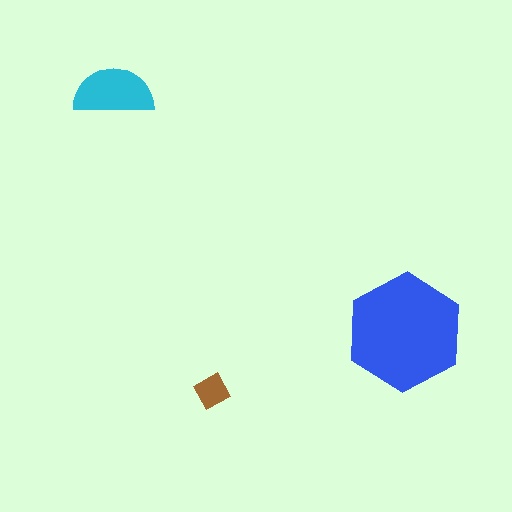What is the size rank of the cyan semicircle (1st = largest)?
2nd.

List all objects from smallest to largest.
The brown square, the cyan semicircle, the blue hexagon.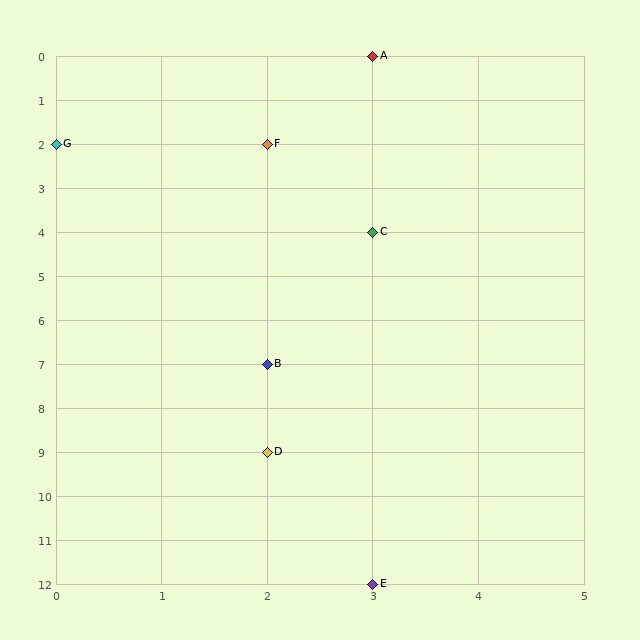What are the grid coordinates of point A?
Point A is at grid coordinates (3, 0).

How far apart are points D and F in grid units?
Points D and F are 7 rows apart.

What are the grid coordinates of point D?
Point D is at grid coordinates (2, 9).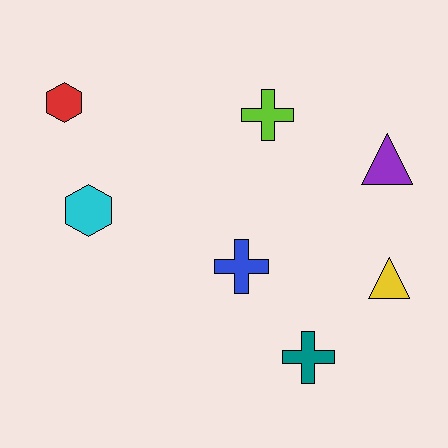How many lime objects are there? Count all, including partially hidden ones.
There is 1 lime object.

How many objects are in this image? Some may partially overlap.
There are 7 objects.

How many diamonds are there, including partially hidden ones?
There are no diamonds.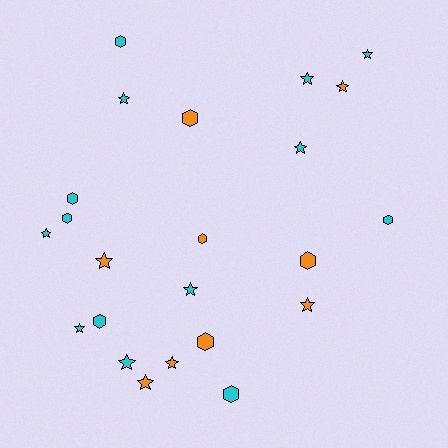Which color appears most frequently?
Cyan, with 14 objects.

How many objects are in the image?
There are 23 objects.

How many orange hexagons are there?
There are 4 orange hexagons.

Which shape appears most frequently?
Star, with 13 objects.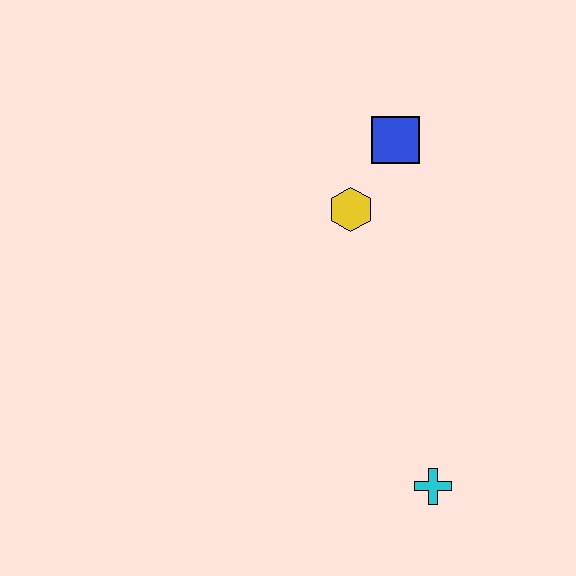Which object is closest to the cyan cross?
The yellow hexagon is closest to the cyan cross.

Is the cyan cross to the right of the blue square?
Yes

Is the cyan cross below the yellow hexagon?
Yes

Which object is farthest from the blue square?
The cyan cross is farthest from the blue square.